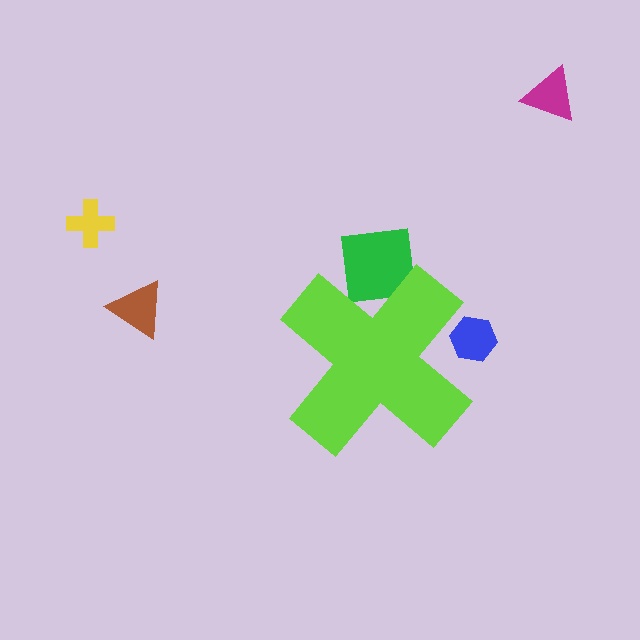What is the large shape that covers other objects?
A lime cross.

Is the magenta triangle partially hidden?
No, the magenta triangle is fully visible.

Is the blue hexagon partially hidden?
Yes, the blue hexagon is partially hidden behind the lime cross.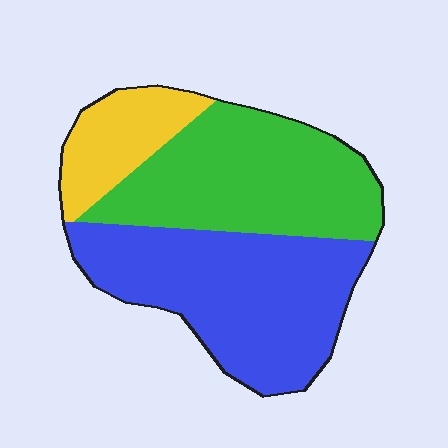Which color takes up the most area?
Blue, at roughly 45%.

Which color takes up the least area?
Yellow, at roughly 15%.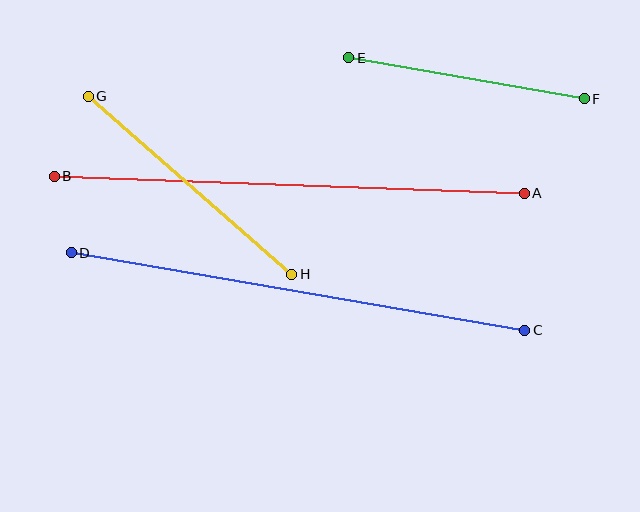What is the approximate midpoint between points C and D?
The midpoint is at approximately (298, 291) pixels.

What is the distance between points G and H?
The distance is approximately 271 pixels.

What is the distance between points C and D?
The distance is approximately 460 pixels.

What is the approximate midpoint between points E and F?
The midpoint is at approximately (467, 78) pixels.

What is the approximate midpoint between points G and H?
The midpoint is at approximately (190, 185) pixels.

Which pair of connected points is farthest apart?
Points A and B are farthest apart.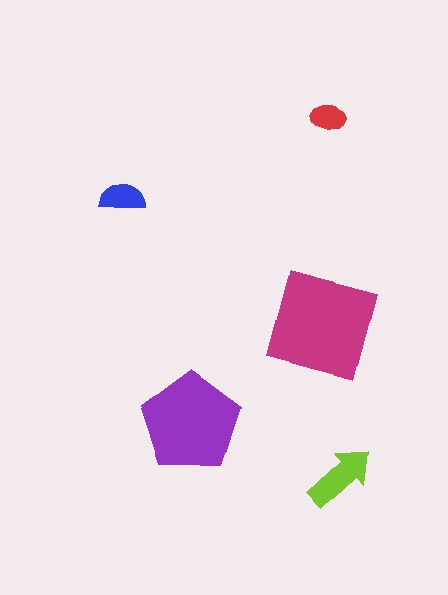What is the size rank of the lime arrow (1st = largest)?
3rd.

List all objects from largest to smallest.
The magenta square, the purple pentagon, the lime arrow, the blue semicircle, the red ellipse.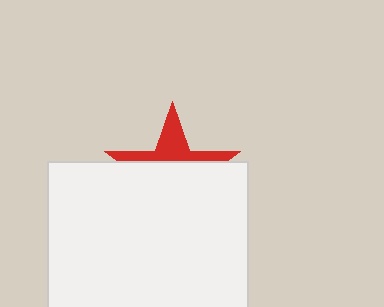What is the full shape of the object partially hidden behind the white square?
The partially hidden object is a red star.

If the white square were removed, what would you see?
You would see the complete red star.